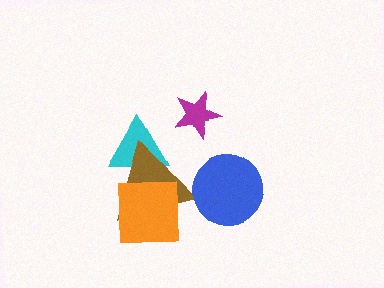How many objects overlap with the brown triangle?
2 objects overlap with the brown triangle.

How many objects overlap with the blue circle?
0 objects overlap with the blue circle.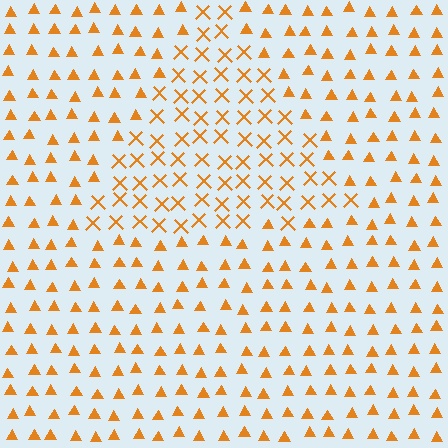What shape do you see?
I see a triangle.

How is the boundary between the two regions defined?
The boundary is defined by a change in element shape: X marks inside vs. triangles outside. All elements share the same color and spacing.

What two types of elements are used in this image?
The image uses X marks inside the triangle region and triangles outside it.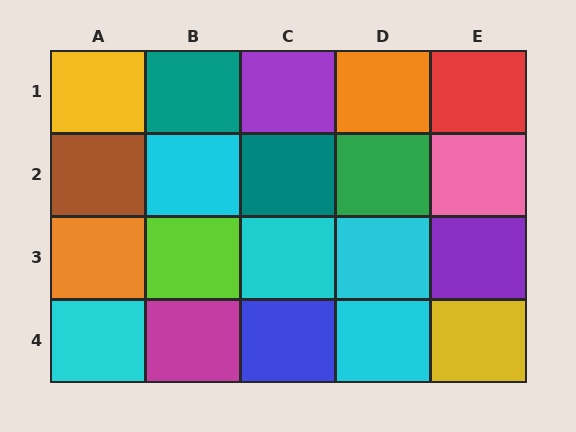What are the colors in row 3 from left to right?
Orange, lime, cyan, cyan, purple.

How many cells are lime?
1 cell is lime.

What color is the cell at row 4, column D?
Cyan.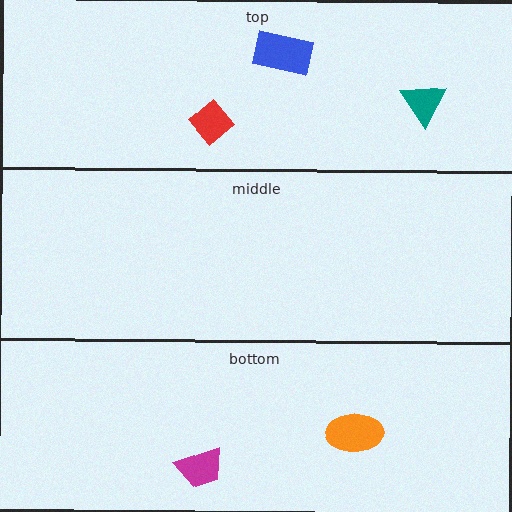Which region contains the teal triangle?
The top region.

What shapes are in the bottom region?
The orange ellipse, the magenta trapezoid.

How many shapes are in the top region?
3.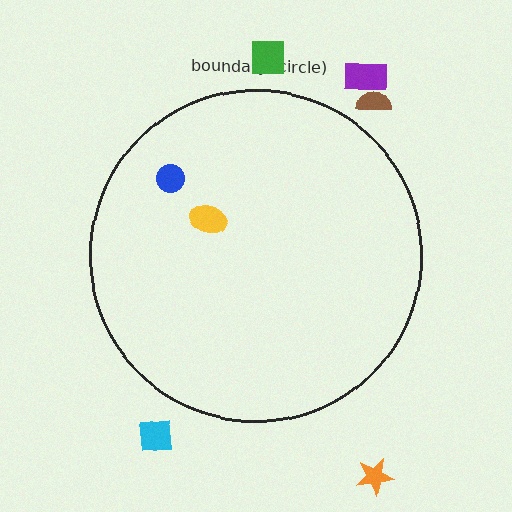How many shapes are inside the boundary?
2 inside, 5 outside.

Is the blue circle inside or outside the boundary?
Inside.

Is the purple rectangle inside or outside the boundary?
Outside.